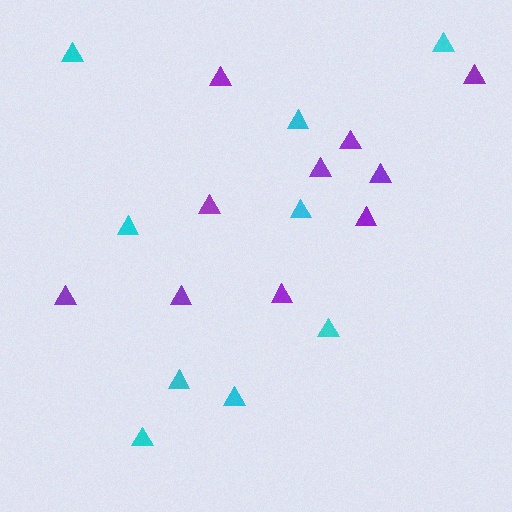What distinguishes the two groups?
There are 2 groups: one group of cyan triangles (9) and one group of purple triangles (10).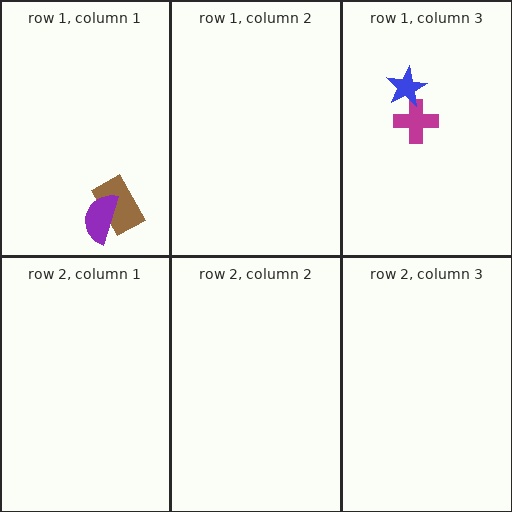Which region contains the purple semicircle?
The row 1, column 1 region.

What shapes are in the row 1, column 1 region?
The brown rectangle, the purple semicircle.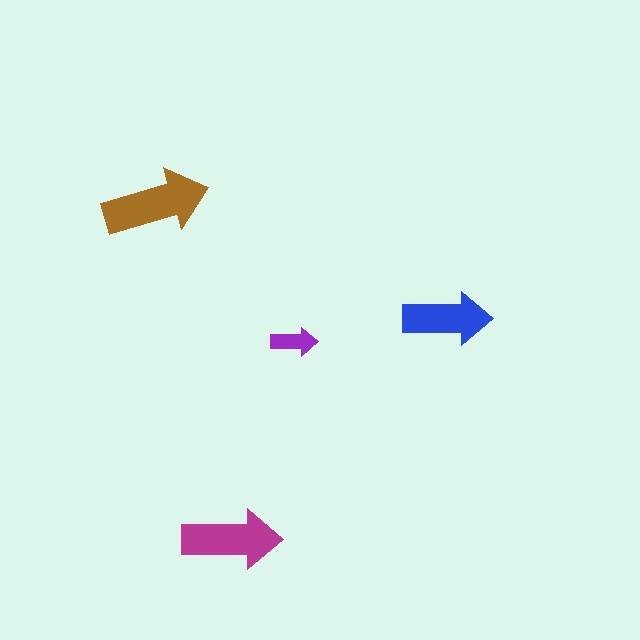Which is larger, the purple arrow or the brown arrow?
The brown one.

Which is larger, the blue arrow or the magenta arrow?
The magenta one.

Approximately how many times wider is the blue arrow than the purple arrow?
About 2 times wider.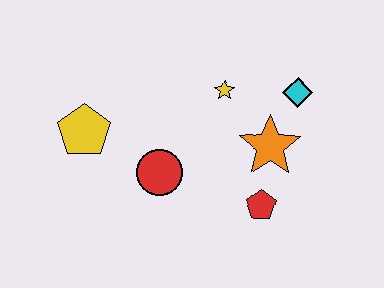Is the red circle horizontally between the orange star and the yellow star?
No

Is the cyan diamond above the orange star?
Yes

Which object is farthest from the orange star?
The yellow pentagon is farthest from the orange star.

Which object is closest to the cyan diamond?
The orange star is closest to the cyan diamond.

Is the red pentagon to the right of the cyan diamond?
No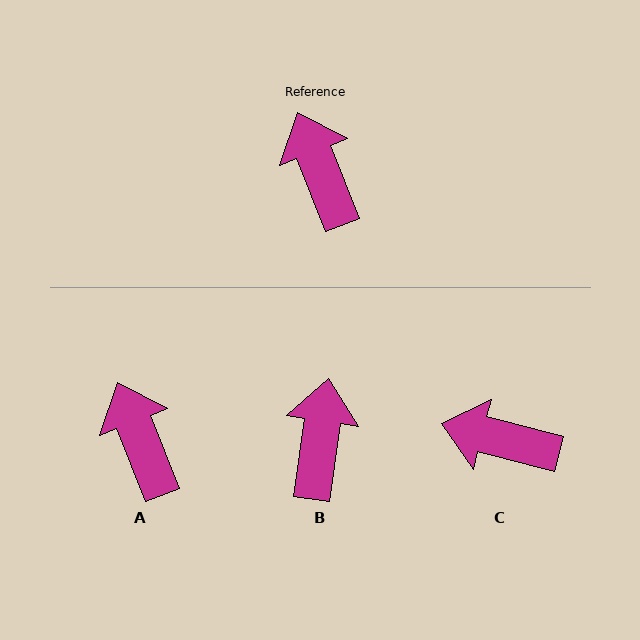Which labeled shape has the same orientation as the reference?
A.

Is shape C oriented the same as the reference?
No, it is off by about 54 degrees.